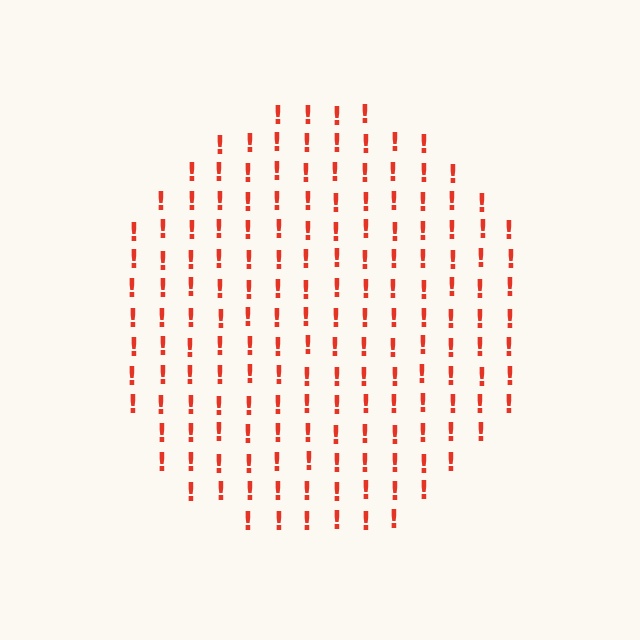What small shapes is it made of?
It is made of small exclamation marks.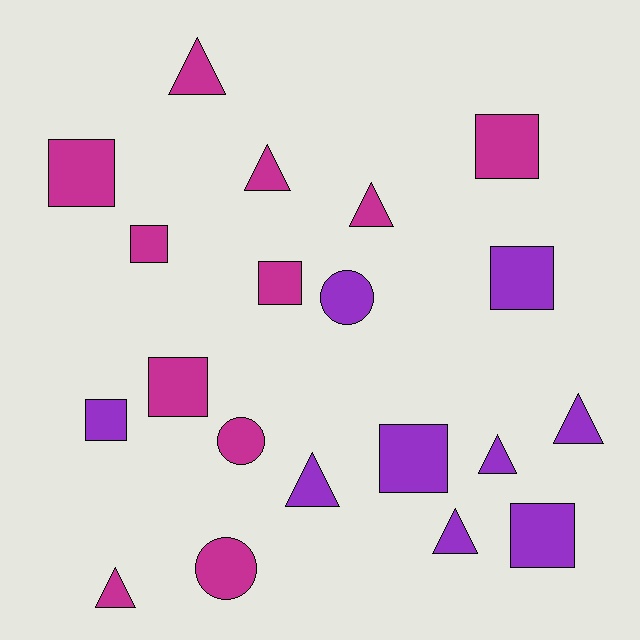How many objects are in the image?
There are 20 objects.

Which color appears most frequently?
Magenta, with 11 objects.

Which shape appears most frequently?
Square, with 9 objects.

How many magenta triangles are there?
There are 4 magenta triangles.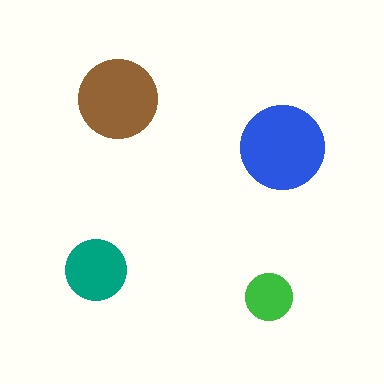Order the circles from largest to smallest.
the blue one, the brown one, the teal one, the green one.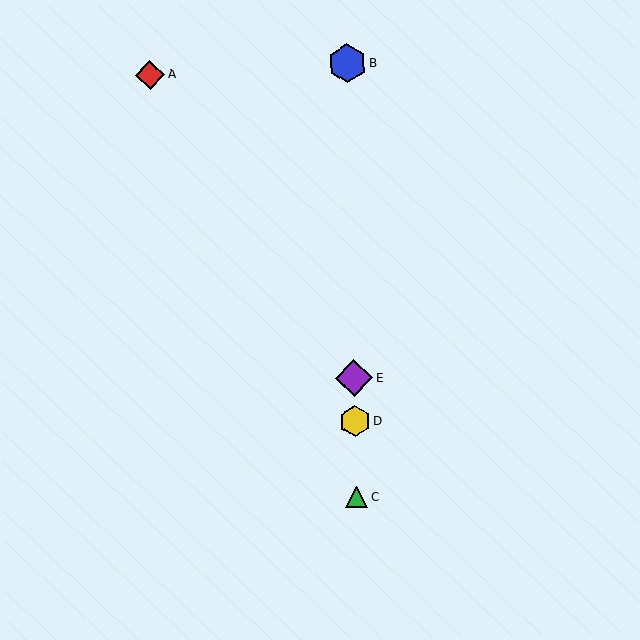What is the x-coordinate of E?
Object E is at x≈354.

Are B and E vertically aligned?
Yes, both are at x≈347.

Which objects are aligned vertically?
Objects B, C, D, E are aligned vertically.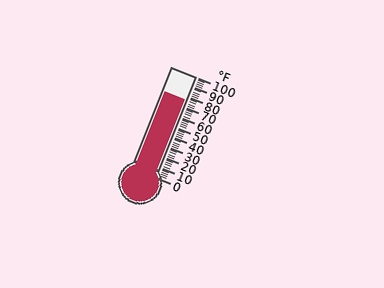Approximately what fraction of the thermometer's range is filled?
The thermometer is filled to approximately 75% of its range.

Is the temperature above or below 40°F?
The temperature is above 40°F.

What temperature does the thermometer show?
The thermometer shows approximately 76°F.